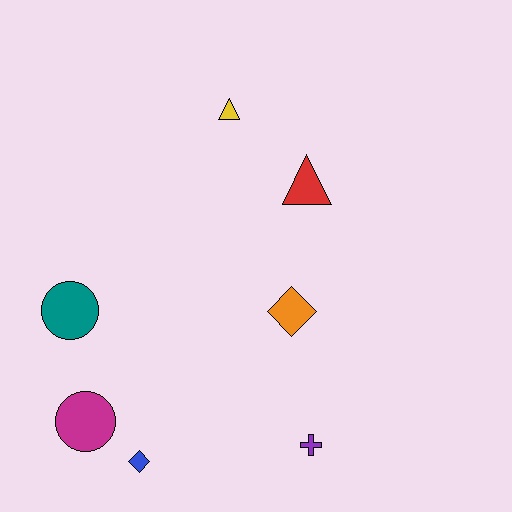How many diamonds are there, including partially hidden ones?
There are 2 diamonds.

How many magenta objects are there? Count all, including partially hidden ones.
There is 1 magenta object.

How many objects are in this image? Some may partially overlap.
There are 7 objects.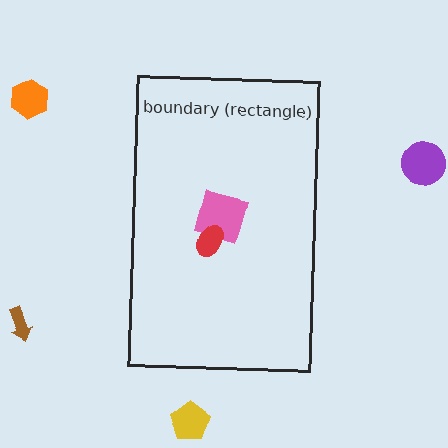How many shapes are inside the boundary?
2 inside, 4 outside.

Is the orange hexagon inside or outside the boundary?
Outside.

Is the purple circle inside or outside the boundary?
Outside.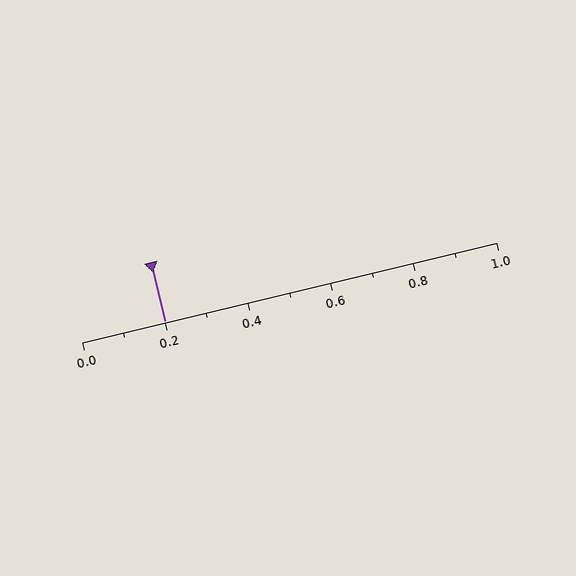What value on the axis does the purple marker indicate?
The marker indicates approximately 0.2.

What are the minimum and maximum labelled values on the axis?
The axis runs from 0.0 to 1.0.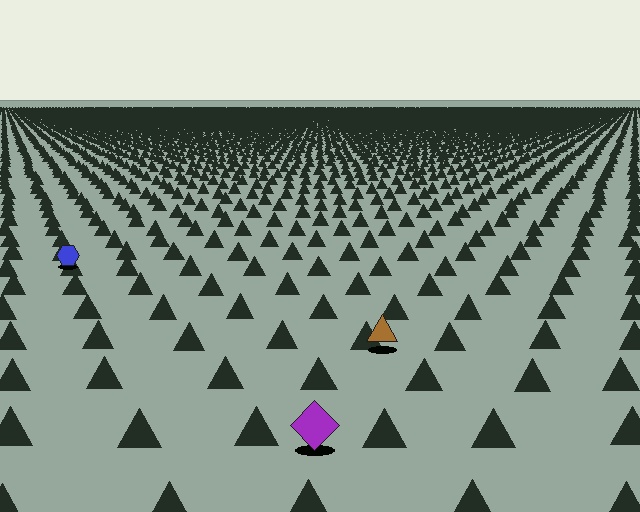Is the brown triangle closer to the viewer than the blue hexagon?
Yes. The brown triangle is closer — you can tell from the texture gradient: the ground texture is coarser near it.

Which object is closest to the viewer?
The purple diamond is closest. The texture marks near it are larger and more spread out.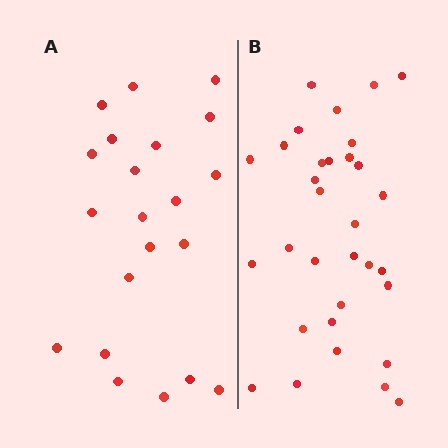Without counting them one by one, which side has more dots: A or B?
Region B (the right region) has more dots.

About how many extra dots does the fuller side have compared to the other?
Region B has roughly 12 or so more dots than region A.